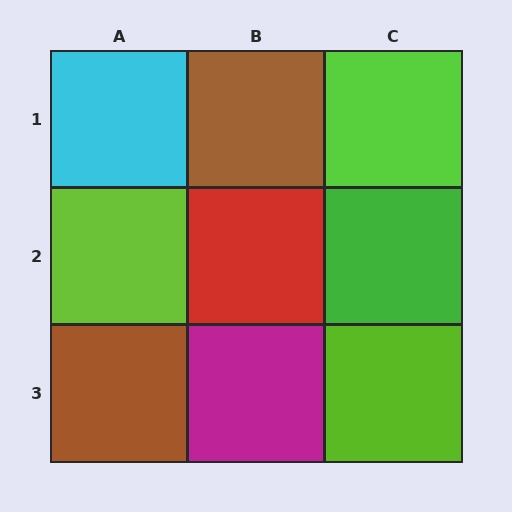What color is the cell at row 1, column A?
Cyan.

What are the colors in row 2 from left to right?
Lime, red, green.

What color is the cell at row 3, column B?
Magenta.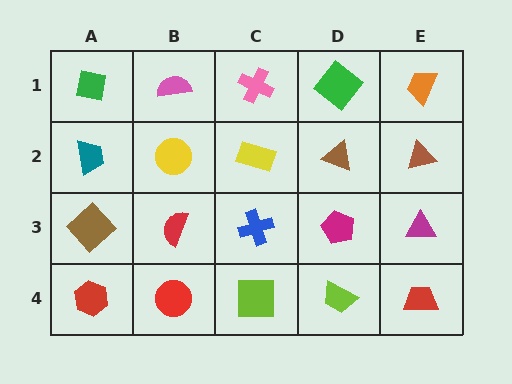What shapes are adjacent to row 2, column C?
A pink cross (row 1, column C), a blue cross (row 3, column C), a yellow circle (row 2, column B), a brown triangle (row 2, column D).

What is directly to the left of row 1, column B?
A green square.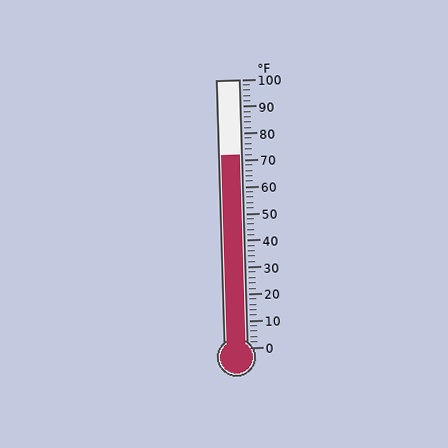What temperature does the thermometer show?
The thermometer shows approximately 72°F.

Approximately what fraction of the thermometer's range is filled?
The thermometer is filled to approximately 70% of its range.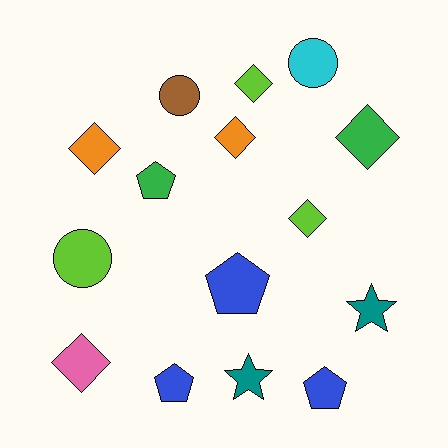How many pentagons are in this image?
There are 4 pentagons.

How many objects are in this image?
There are 15 objects.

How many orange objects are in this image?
There are 2 orange objects.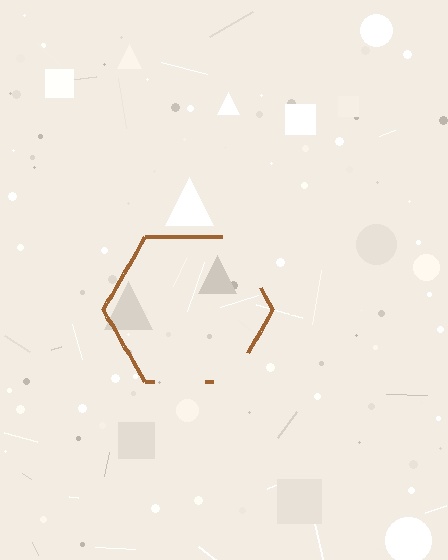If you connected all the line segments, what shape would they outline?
They would outline a hexagon.